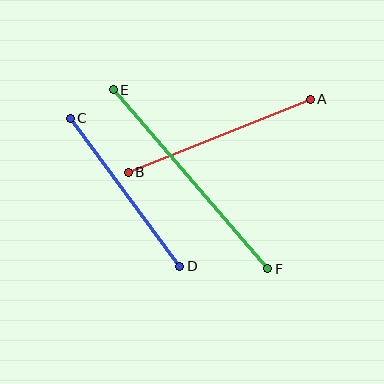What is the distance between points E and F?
The distance is approximately 236 pixels.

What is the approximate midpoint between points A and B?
The midpoint is at approximately (219, 136) pixels.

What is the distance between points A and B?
The distance is approximately 196 pixels.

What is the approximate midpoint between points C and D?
The midpoint is at approximately (125, 192) pixels.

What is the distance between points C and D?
The distance is approximately 184 pixels.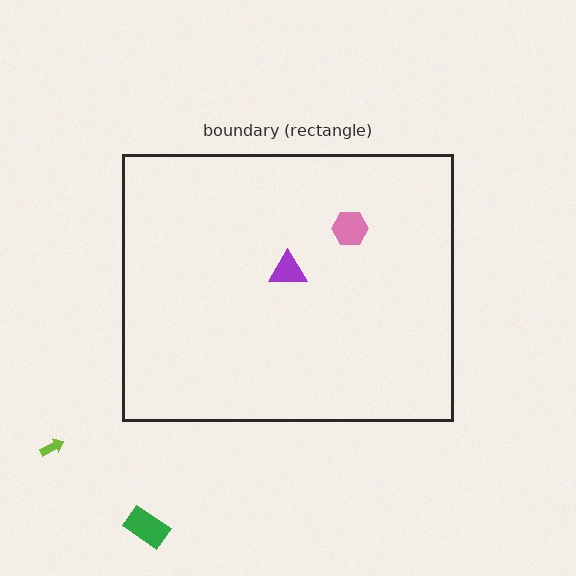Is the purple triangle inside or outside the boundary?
Inside.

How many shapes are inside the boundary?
2 inside, 2 outside.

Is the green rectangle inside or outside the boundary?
Outside.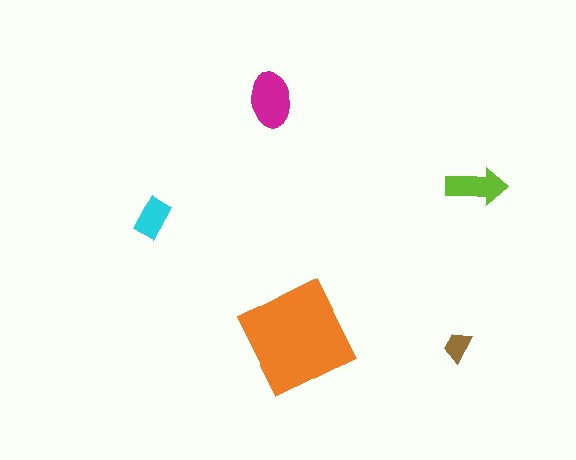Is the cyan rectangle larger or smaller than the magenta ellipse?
Smaller.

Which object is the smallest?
The brown trapezoid.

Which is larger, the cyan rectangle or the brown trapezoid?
The cyan rectangle.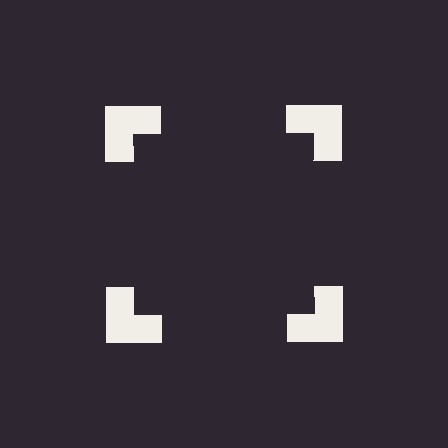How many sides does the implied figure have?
4 sides.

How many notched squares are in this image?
There are 4 — one at each vertex of the illusory square.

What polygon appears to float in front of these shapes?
An illusory square — its edges are inferred from the aligned wedge cuts in the notched squares, not physically drawn.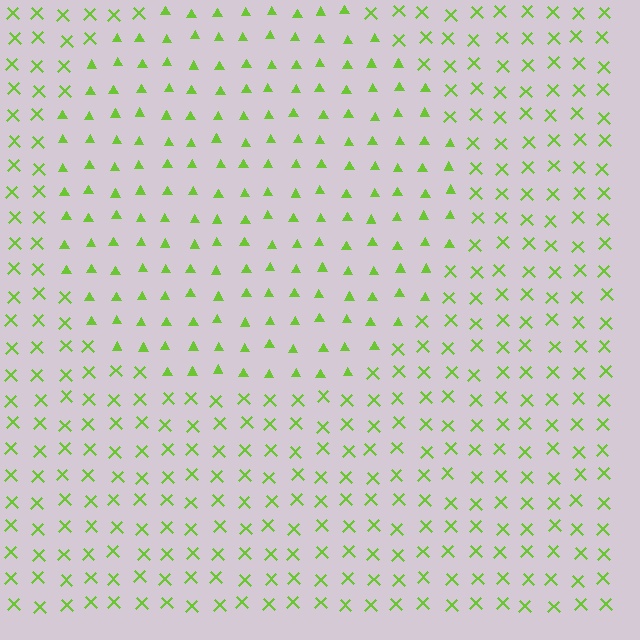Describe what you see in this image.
The image is filled with small lime elements arranged in a uniform grid. A circle-shaped region contains triangles, while the surrounding area contains X marks. The boundary is defined purely by the change in element shape.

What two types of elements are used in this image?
The image uses triangles inside the circle region and X marks outside it.